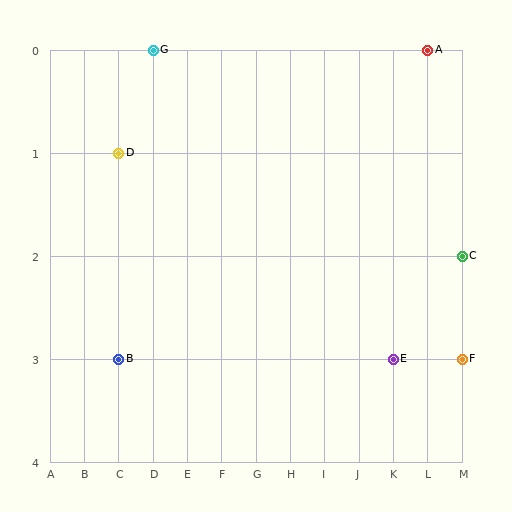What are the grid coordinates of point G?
Point G is at grid coordinates (D, 0).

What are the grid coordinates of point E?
Point E is at grid coordinates (K, 3).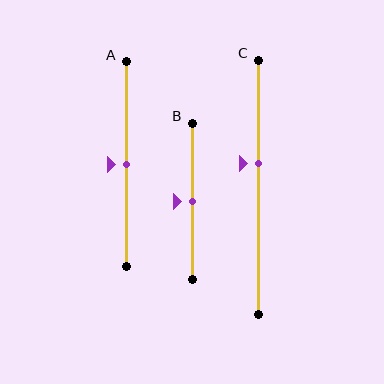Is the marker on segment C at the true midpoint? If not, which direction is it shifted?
No, the marker on segment C is shifted upward by about 9% of the segment length.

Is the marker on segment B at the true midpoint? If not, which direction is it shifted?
Yes, the marker on segment B is at the true midpoint.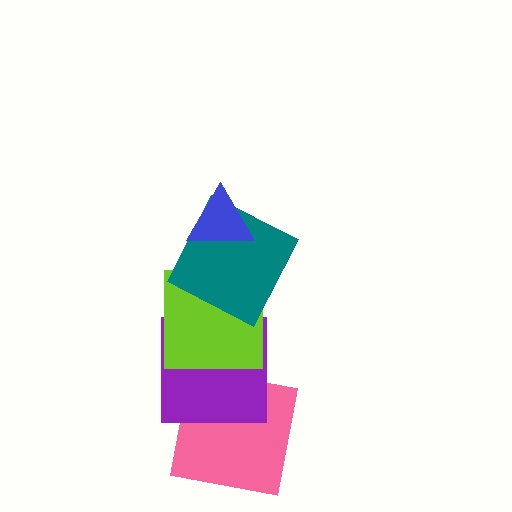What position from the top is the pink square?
The pink square is 5th from the top.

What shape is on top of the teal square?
The blue triangle is on top of the teal square.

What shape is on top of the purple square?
The lime square is on top of the purple square.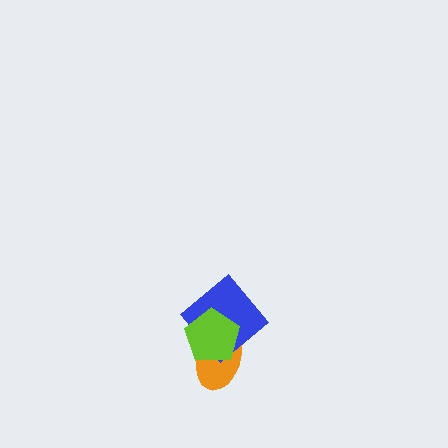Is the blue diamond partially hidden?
Yes, it is partially covered by another shape.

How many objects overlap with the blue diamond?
2 objects overlap with the blue diamond.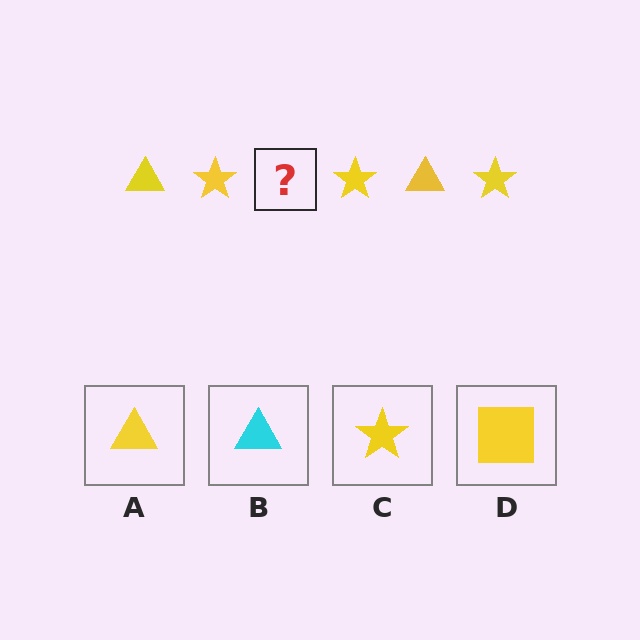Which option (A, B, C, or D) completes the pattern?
A.